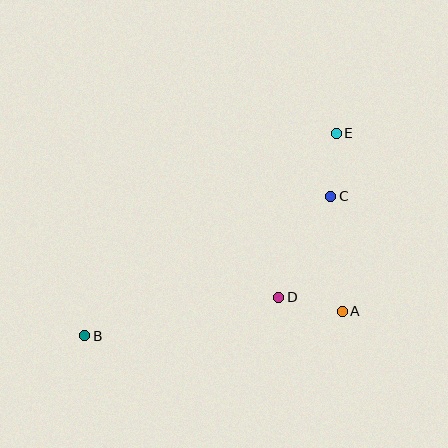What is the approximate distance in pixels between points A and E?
The distance between A and E is approximately 178 pixels.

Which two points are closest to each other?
Points C and E are closest to each other.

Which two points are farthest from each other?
Points B and E are farthest from each other.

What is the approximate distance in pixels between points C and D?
The distance between C and D is approximately 114 pixels.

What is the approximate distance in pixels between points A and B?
The distance between A and B is approximately 259 pixels.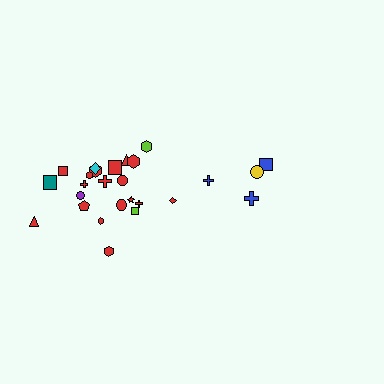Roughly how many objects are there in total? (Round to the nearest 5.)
Roughly 25 objects in total.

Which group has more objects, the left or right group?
The left group.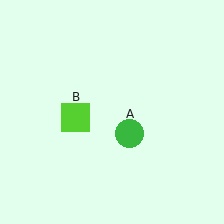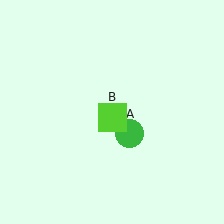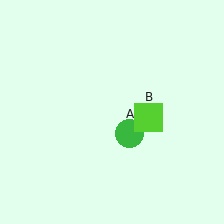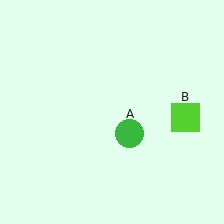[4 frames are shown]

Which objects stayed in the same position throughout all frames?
Green circle (object A) remained stationary.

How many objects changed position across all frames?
1 object changed position: lime square (object B).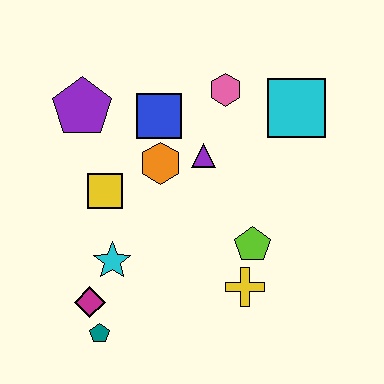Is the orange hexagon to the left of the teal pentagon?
No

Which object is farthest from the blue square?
The teal pentagon is farthest from the blue square.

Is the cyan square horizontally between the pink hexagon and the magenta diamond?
No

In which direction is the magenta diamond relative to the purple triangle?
The magenta diamond is below the purple triangle.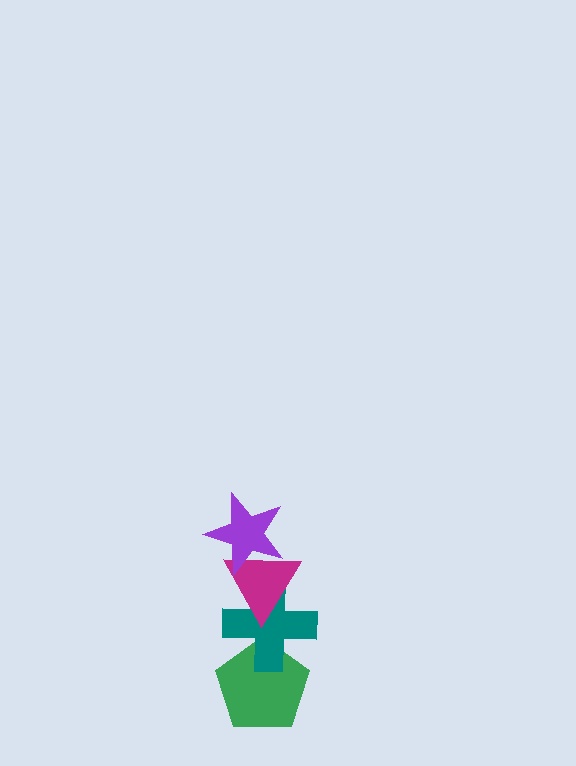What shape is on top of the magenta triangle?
The purple star is on top of the magenta triangle.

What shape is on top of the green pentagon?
The teal cross is on top of the green pentagon.